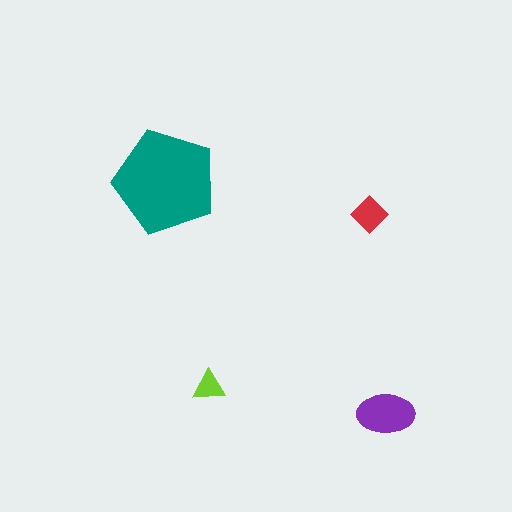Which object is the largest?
The teal pentagon.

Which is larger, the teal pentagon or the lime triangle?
The teal pentagon.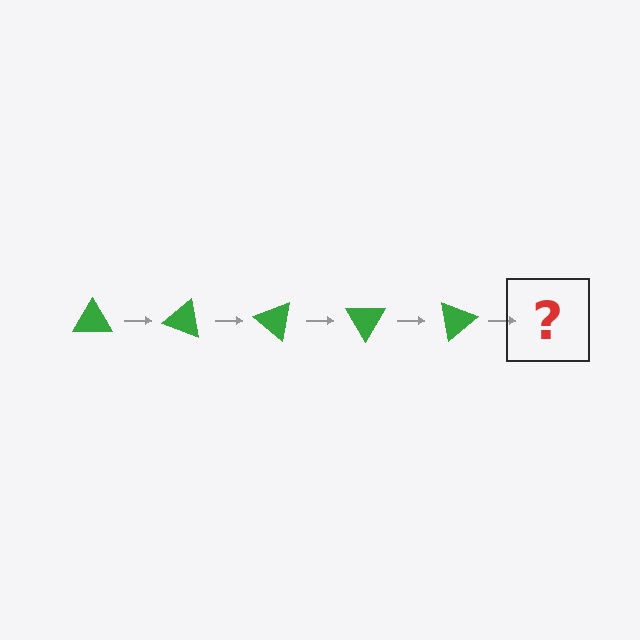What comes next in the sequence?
The next element should be a green triangle rotated 100 degrees.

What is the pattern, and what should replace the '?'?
The pattern is that the triangle rotates 20 degrees each step. The '?' should be a green triangle rotated 100 degrees.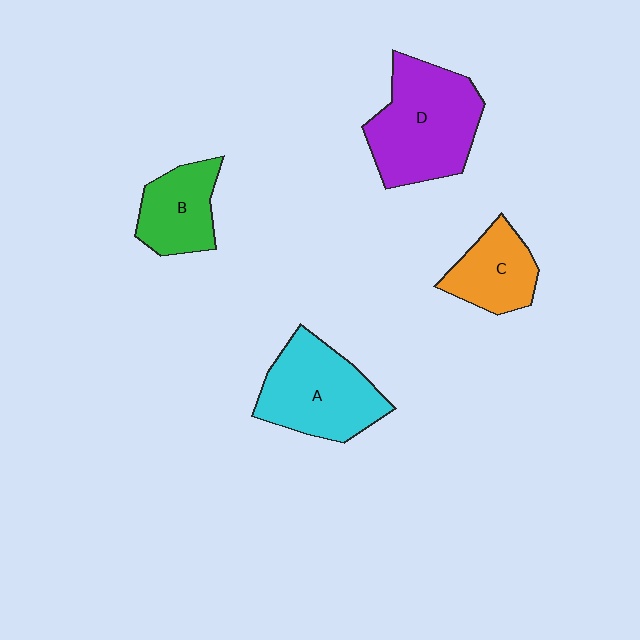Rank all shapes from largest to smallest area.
From largest to smallest: D (purple), A (cyan), B (green), C (orange).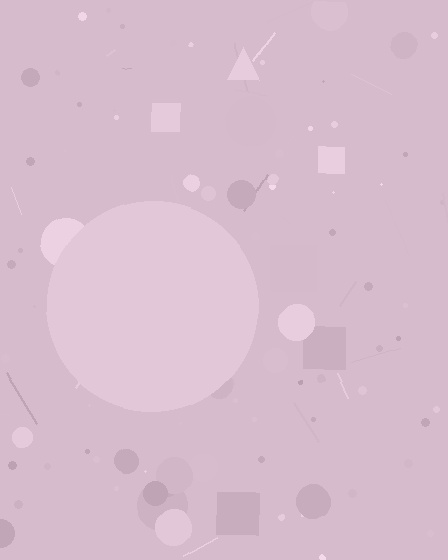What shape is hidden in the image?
A circle is hidden in the image.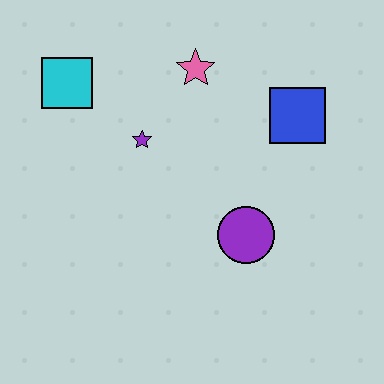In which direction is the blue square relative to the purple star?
The blue square is to the right of the purple star.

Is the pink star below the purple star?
No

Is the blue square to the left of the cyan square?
No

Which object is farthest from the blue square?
The cyan square is farthest from the blue square.